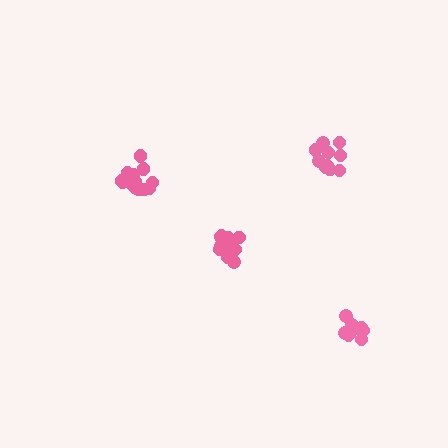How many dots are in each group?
Group 1: 11 dots, Group 2: 14 dots, Group 3: 14 dots, Group 4: 10 dots (49 total).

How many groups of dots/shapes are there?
There are 4 groups.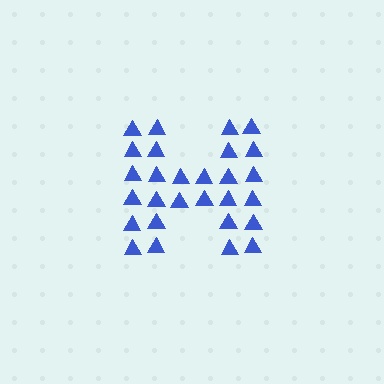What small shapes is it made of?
It is made of small triangles.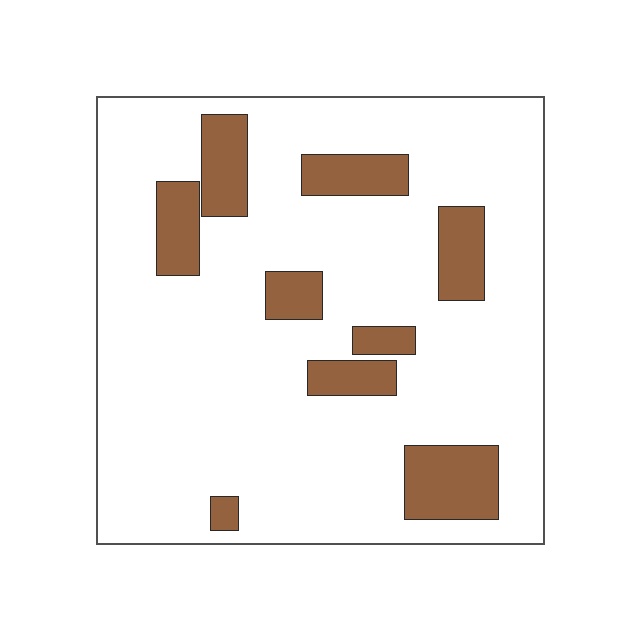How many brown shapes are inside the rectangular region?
9.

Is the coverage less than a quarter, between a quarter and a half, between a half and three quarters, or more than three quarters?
Less than a quarter.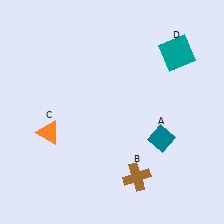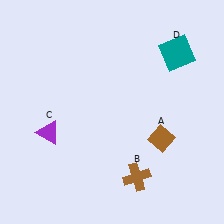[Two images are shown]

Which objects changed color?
A changed from teal to brown. C changed from orange to purple.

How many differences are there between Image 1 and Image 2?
There are 2 differences between the two images.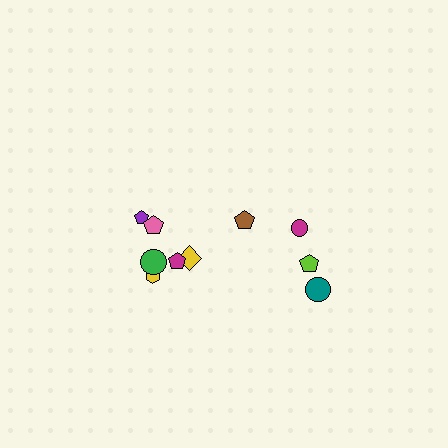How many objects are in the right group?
There are 4 objects.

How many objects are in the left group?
There are 6 objects.